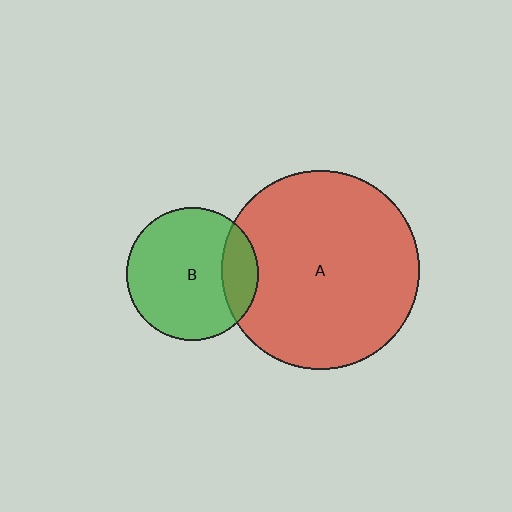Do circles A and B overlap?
Yes.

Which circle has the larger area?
Circle A (red).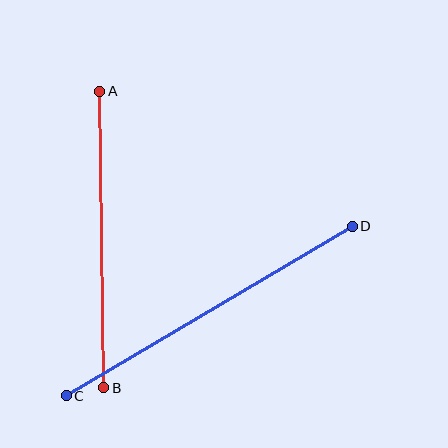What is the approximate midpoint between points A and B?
The midpoint is at approximately (102, 240) pixels.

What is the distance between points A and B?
The distance is approximately 296 pixels.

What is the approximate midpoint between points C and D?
The midpoint is at approximately (209, 311) pixels.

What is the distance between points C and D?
The distance is approximately 332 pixels.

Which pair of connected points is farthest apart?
Points C and D are farthest apart.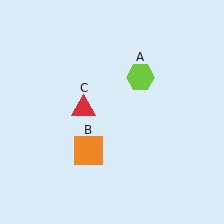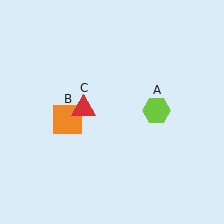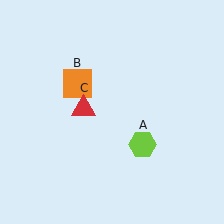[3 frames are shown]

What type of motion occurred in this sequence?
The lime hexagon (object A), orange square (object B) rotated clockwise around the center of the scene.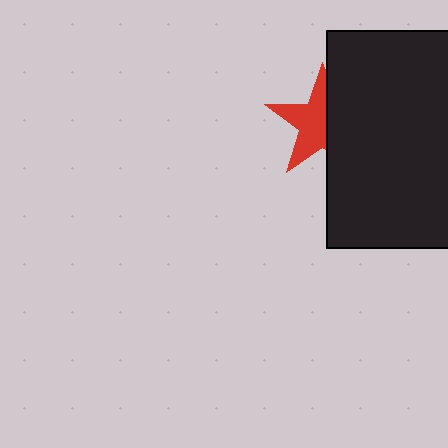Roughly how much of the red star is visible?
About half of it is visible (roughly 55%).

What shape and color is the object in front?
The object in front is a black rectangle.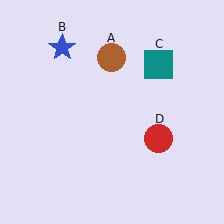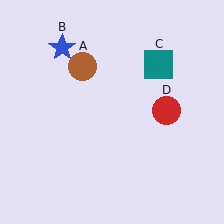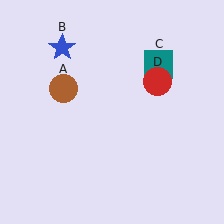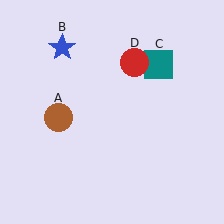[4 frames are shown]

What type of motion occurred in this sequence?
The brown circle (object A), red circle (object D) rotated counterclockwise around the center of the scene.